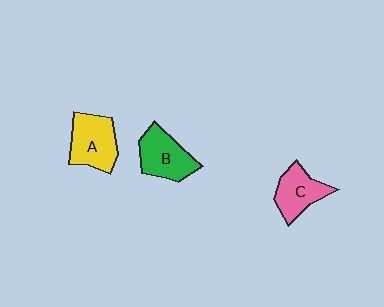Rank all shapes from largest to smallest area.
From largest to smallest: A (yellow), B (green), C (pink).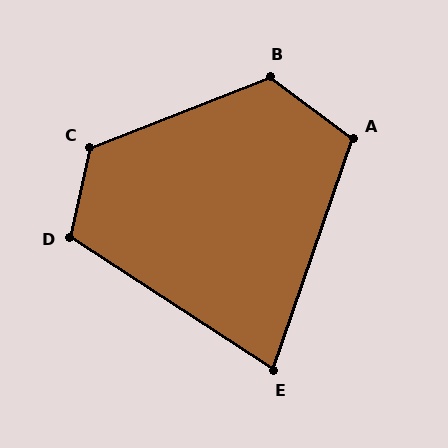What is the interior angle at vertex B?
Approximately 122 degrees (obtuse).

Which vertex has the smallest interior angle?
E, at approximately 76 degrees.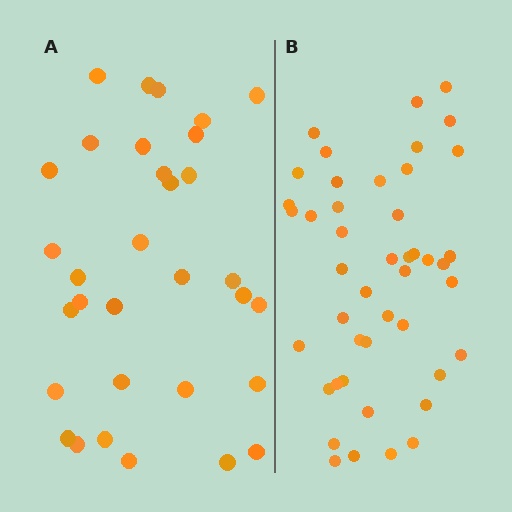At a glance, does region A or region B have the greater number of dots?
Region B (the right region) has more dots.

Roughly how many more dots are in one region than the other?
Region B has approximately 15 more dots than region A.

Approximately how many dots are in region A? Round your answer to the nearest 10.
About 30 dots. (The exact count is 32, which rounds to 30.)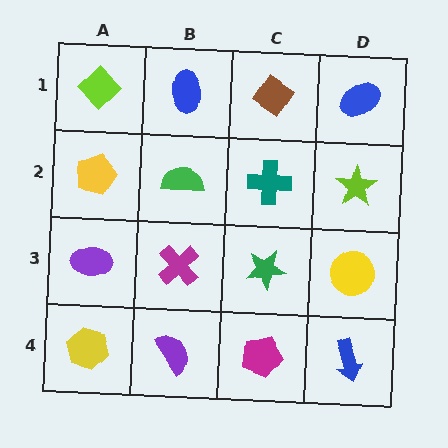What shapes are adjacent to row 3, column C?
A teal cross (row 2, column C), a magenta pentagon (row 4, column C), a magenta cross (row 3, column B), a yellow circle (row 3, column D).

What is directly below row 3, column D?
A blue arrow.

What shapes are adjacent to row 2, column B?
A blue ellipse (row 1, column B), a magenta cross (row 3, column B), a yellow pentagon (row 2, column A), a teal cross (row 2, column C).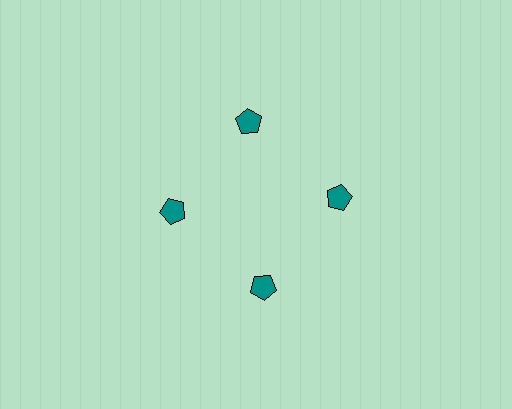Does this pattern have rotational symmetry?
Yes, this pattern has 4-fold rotational symmetry. It looks the same after rotating 90 degrees around the center.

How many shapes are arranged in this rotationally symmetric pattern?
There are 4 shapes, arranged in 4 groups of 1.